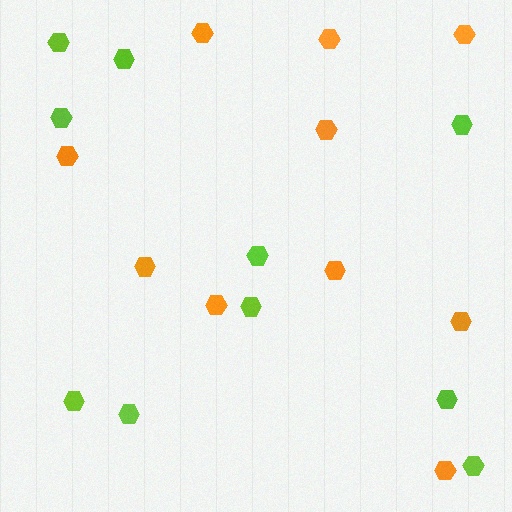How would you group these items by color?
There are 2 groups: one group of lime hexagons (10) and one group of orange hexagons (10).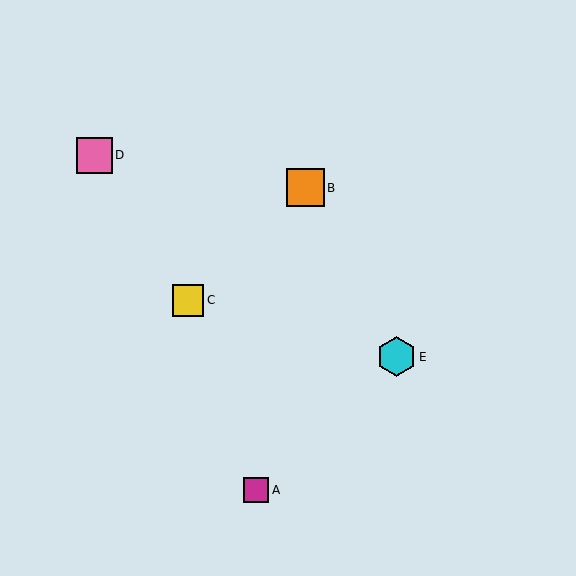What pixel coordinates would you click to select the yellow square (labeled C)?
Click at (188, 300) to select the yellow square C.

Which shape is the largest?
The cyan hexagon (labeled E) is the largest.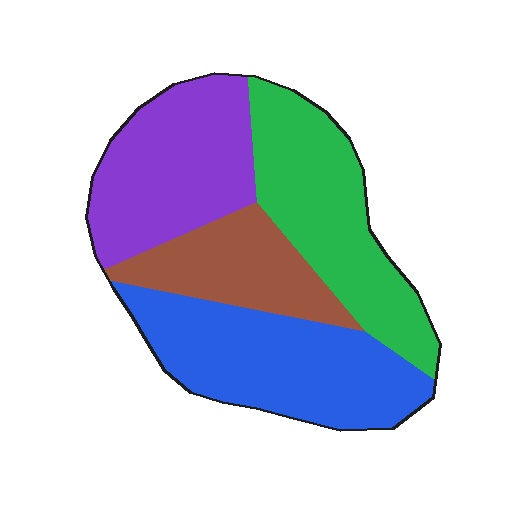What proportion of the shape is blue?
Blue takes up about one third (1/3) of the shape.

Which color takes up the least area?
Brown, at roughly 15%.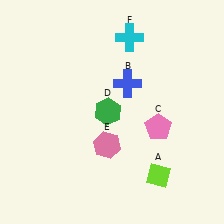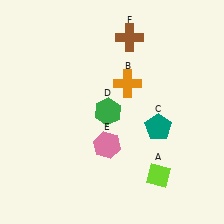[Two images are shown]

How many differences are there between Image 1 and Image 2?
There are 3 differences between the two images.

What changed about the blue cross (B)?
In Image 1, B is blue. In Image 2, it changed to orange.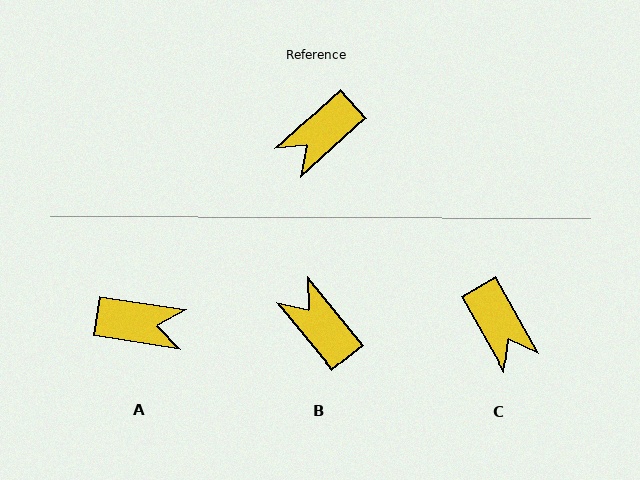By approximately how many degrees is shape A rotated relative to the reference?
Approximately 129 degrees counter-clockwise.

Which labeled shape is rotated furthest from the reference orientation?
A, about 129 degrees away.